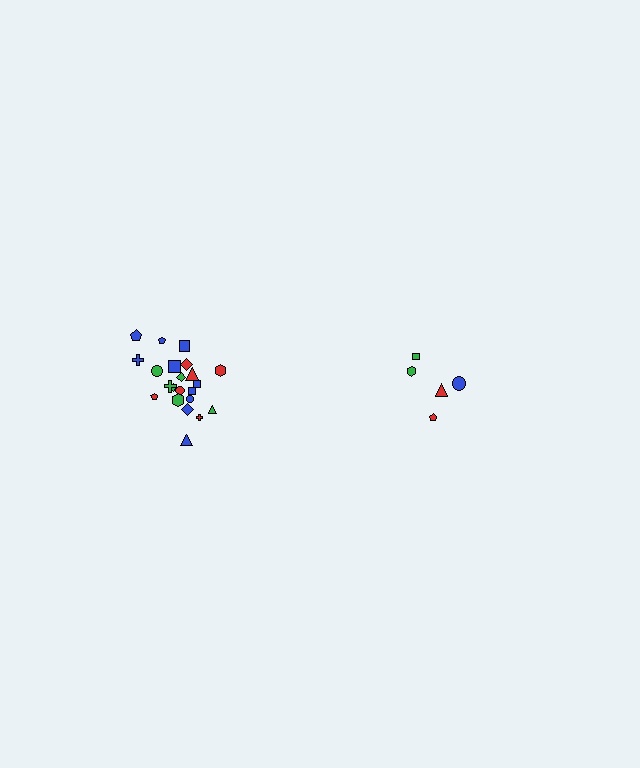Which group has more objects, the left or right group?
The left group.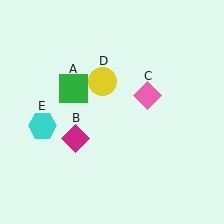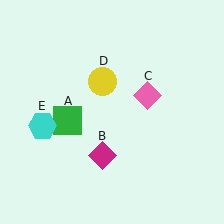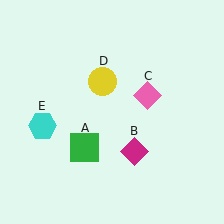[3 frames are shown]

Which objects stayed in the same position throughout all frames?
Pink diamond (object C) and yellow circle (object D) and cyan hexagon (object E) remained stationary.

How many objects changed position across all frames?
2 objects changed position: green square (object A), magenta diamond (object B).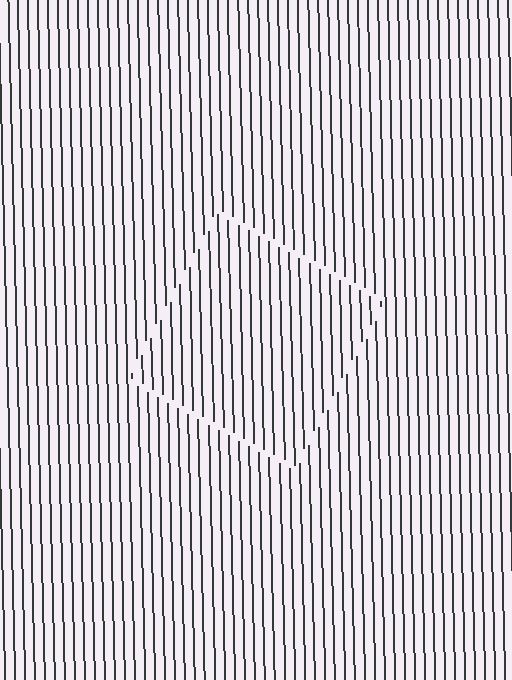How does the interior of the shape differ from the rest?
The interior of the shape contains the same grating, shifted by half a period — the contour is defined by the phase discontinuity where line-ends from the inner and outer gratings abut.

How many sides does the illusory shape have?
4 sides — the line-ends trace a square.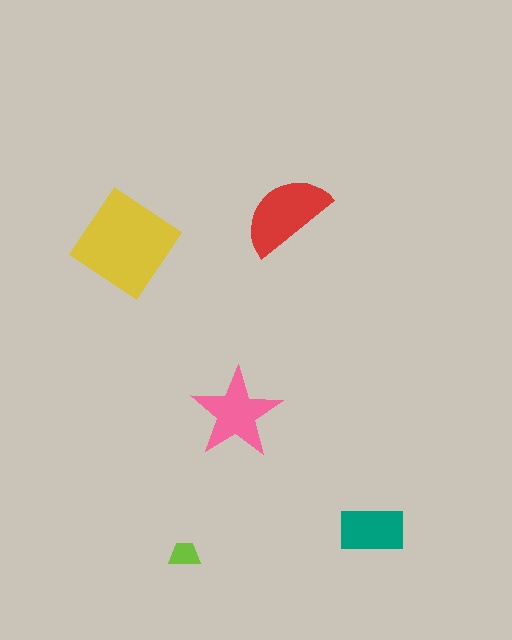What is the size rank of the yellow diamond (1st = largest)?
1st.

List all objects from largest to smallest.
The yellow diamond, the red semicircle, the pink star, the teal rectangle, the lime trapezoid.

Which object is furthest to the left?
The yellow diamond is leftmost.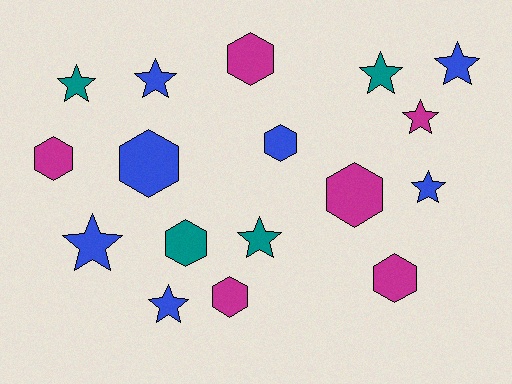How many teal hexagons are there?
There is 1 teal hexagon.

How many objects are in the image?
There are 17 objects.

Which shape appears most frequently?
Star, with 9 objects.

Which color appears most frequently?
Blue, with 7 objects.